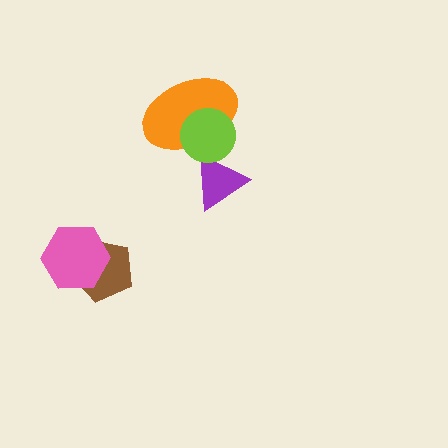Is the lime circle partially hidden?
No, no other shape covers it.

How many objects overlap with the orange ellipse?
2 objects overlap with the orange ellipse.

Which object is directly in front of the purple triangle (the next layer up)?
The orange ellipse is directly in front of the purple triangle.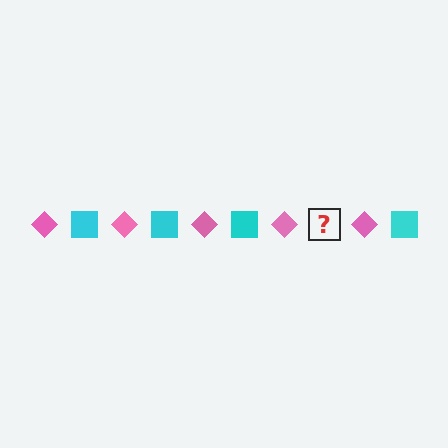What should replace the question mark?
The question mark should be replaced with a cyan square.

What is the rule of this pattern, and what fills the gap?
The rule is that the pattern alternates between pink diamond and cyan square. The gap should be filled with a cyan square.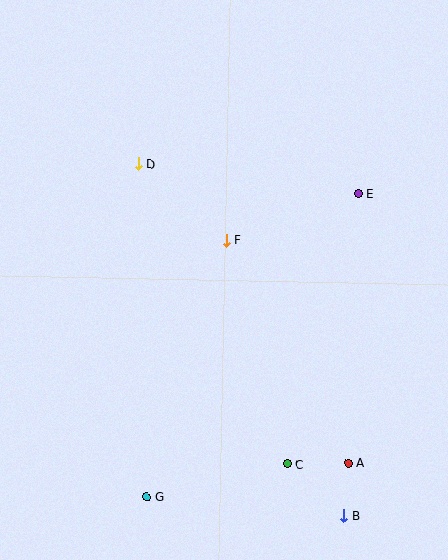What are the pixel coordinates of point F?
Point F is at (226, 240).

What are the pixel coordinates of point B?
Point B is at (344, 516).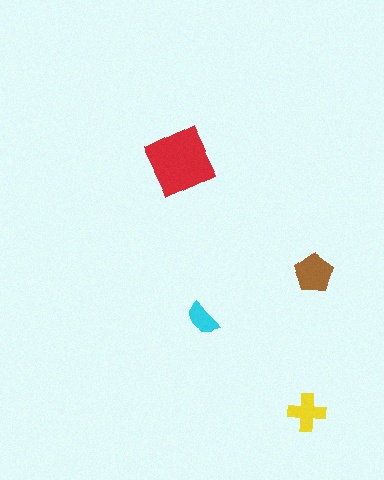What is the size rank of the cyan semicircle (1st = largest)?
4th.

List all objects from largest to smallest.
The red diamond, the brown pentagon, the yellow cross, the cyan semicircle.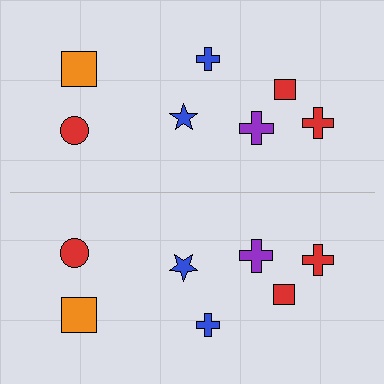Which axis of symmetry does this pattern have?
The pattern has a horizontal axis of symmetry running through the center of the image.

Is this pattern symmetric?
Yes, this pattern has bilateral (reflection) symmetry.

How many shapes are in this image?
There are 14 shapes in this image.